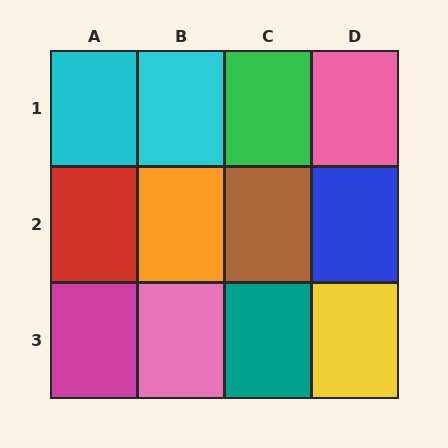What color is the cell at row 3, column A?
Magenta.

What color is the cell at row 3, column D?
Yellow.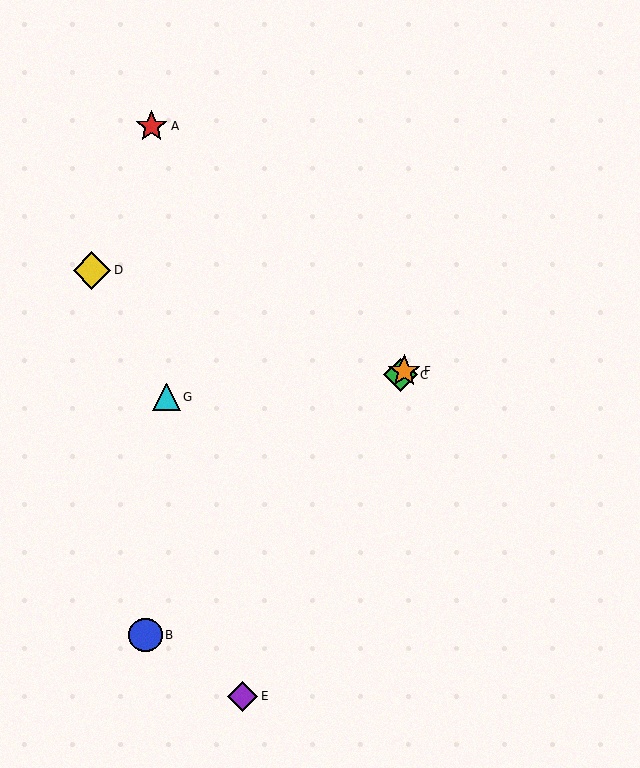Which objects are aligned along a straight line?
Objects B, C, F are aligned along a straight line.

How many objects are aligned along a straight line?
3 objects (B, C, F) are aligned along a straight line.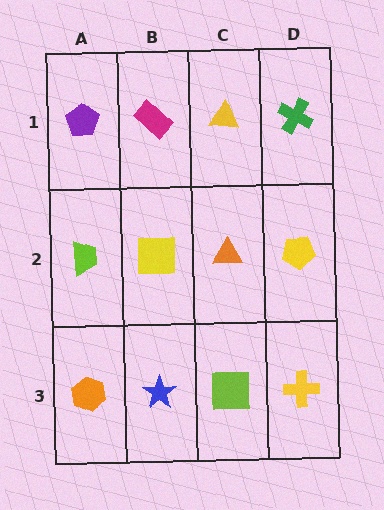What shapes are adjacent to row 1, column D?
A yellow pentagon (row 2, column D), a yellow triangle (row 1, column C).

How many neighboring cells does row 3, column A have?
2.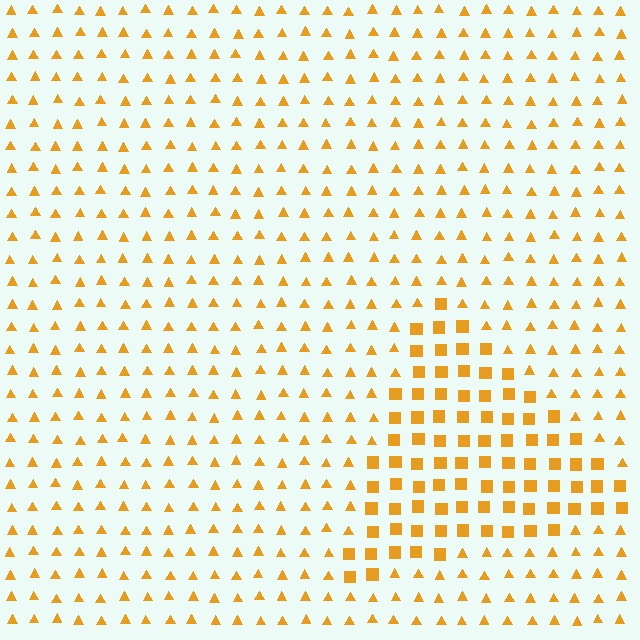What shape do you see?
I see a triangle.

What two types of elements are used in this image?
The image uses squares inside the triangle region and triangles outside it.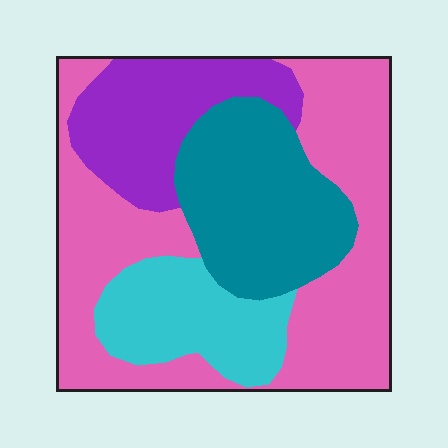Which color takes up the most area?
Pink, at roughly 45%.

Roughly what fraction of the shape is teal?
Teal takes up about one quarter (1/4) of the shape.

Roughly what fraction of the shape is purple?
Purple takes up less than a quarter of the shape.